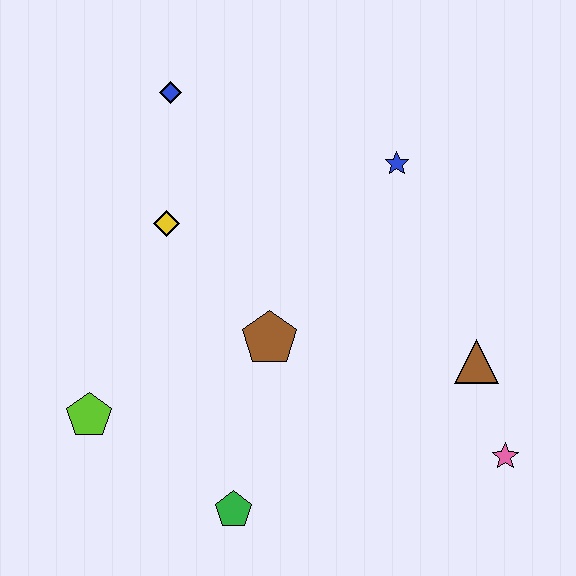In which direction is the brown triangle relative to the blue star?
The brown triangle is below the blue star.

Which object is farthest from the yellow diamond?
The pink star is farthest from the yellow diamond.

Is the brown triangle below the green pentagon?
No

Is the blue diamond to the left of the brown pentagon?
Yes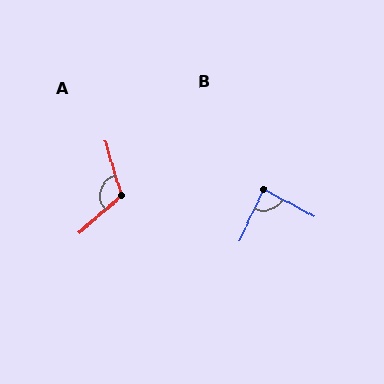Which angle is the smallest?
B, at approximately 86 degrees.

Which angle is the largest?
A, at approximately 114 degrees.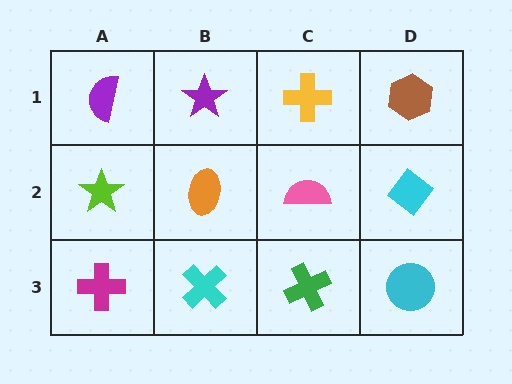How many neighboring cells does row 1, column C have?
3.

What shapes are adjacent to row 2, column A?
A purple semicircle (row 1, column A), a magenta cross (row 3, column A), an orange ellipse (row 2, column B).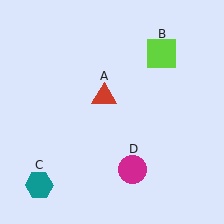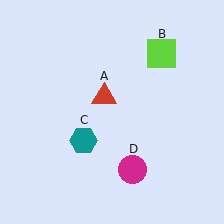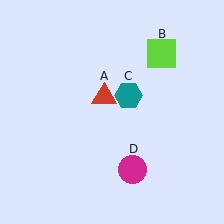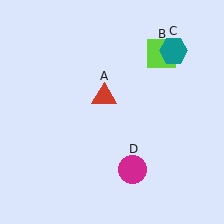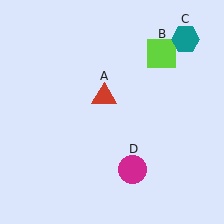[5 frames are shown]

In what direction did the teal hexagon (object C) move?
The teal hexagon (object C) moved up and to the right.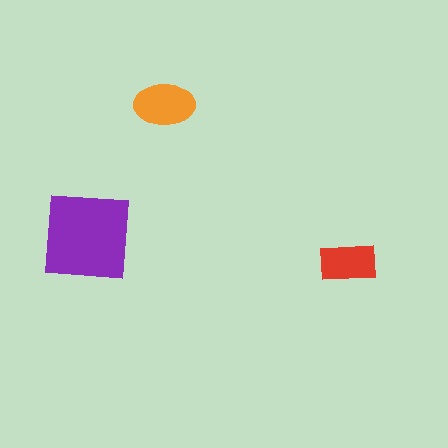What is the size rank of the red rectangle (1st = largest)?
3rd.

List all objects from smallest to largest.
The red rectangle, the orange ellipse, the purple square.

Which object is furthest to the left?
The purple square is leftmost.